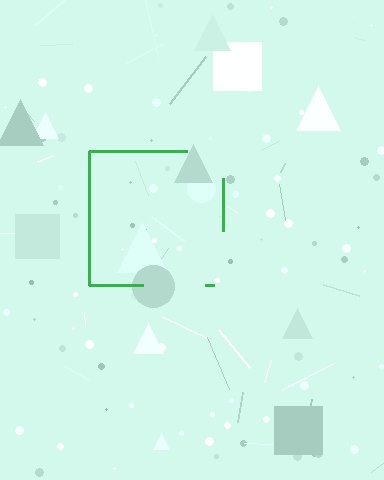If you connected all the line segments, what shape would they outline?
They would outline a square.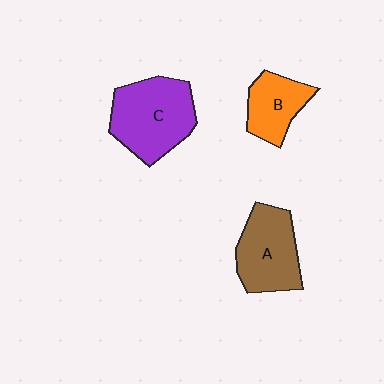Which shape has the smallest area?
Shape B (orange).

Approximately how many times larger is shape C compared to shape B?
Approximately 1.7 times.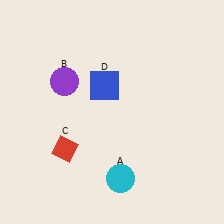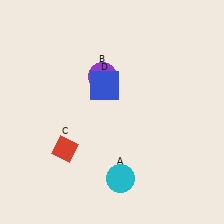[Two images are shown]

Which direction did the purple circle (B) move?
The purple circle (B) moved right.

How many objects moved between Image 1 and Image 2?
1 object moved between the two images.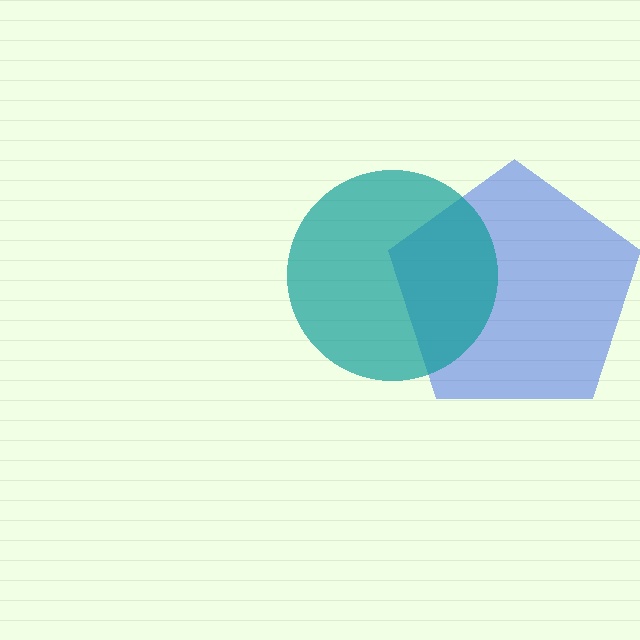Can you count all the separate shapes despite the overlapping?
Yes, there are 2 separate shapes.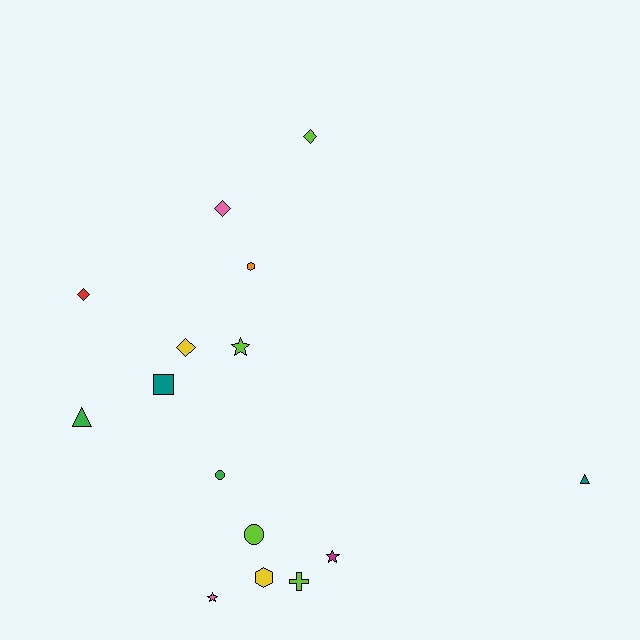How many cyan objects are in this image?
There are no cyan objects.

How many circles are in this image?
There are 2 circles.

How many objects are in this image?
There are 15 objects.